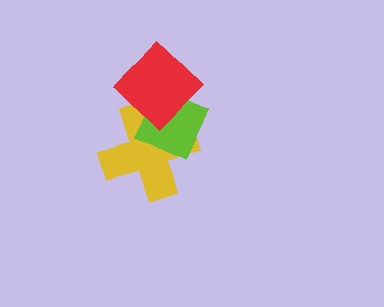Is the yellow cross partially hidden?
Yes, it is partially covered by another shape.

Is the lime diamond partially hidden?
Yes, it is partially covered by another shape.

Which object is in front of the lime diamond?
The red diamond is in front of the lime diamond.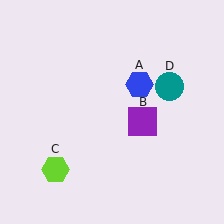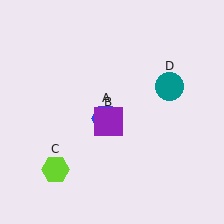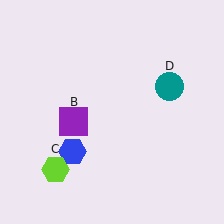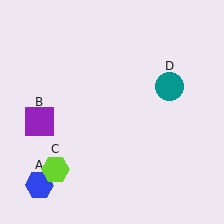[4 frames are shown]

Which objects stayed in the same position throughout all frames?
Lime hexagon (object C) and teal circle (object D) remained stationary.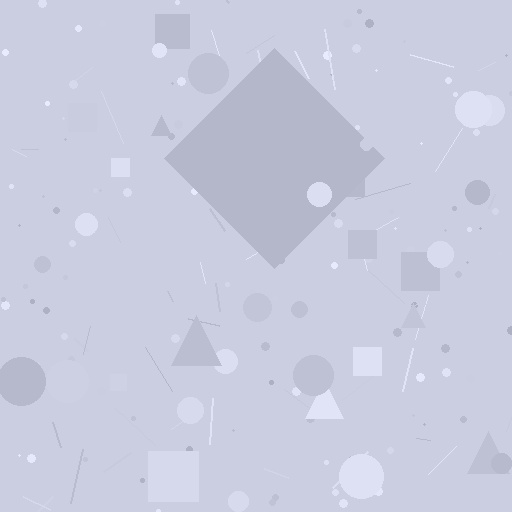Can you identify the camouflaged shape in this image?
The camouflaged shape is a diamond.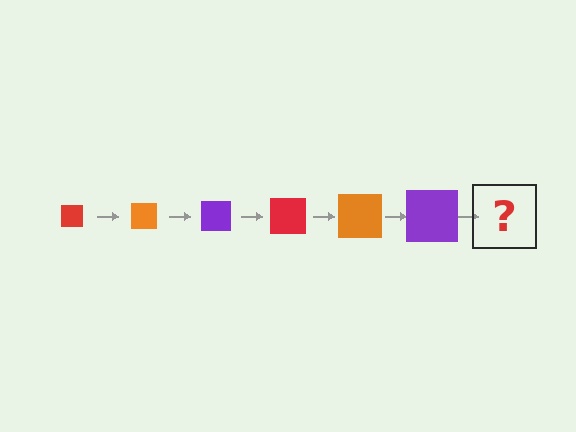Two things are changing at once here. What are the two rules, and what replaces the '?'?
The two rules are that the square grows larger each step and the color cycles through red, orange, and purple. The '?' should be a red square, larger than the previous one.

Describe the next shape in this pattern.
It should be a red square, larger than the previous one.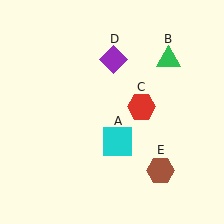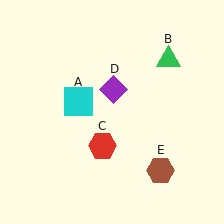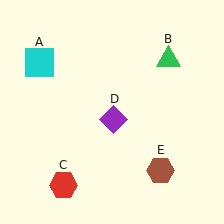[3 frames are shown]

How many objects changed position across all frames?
3 objects changed position: cyan square (object A), red hexagon (object C), purple diamond (object D).